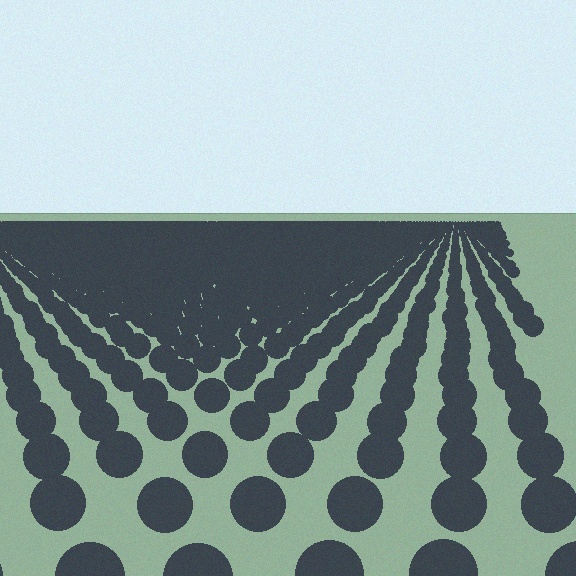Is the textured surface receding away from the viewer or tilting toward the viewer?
The surface is receding away from the viewer. Texture elements get smaller and denser toward the top.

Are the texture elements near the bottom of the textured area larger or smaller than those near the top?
Larger. Near the bottom, elements are closer to the viewer and appear at a bigger on-screen size.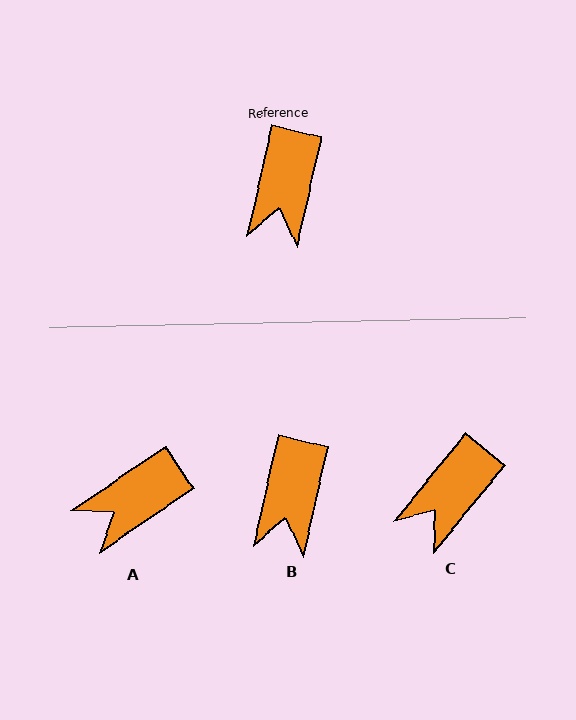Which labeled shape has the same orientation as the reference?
B.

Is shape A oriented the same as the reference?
No, it is off by about 43 degrees.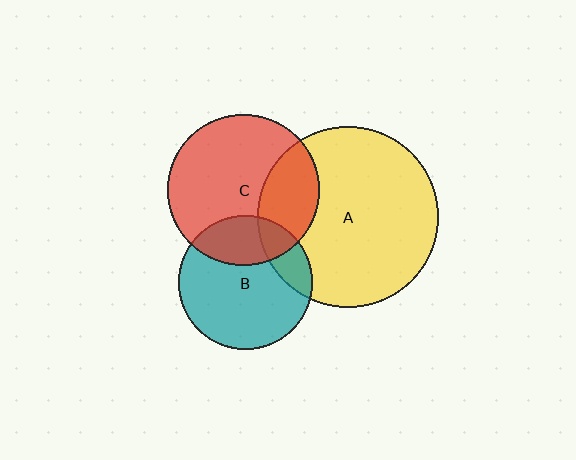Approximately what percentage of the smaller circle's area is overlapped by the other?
Approximately 30%.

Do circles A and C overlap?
Yes.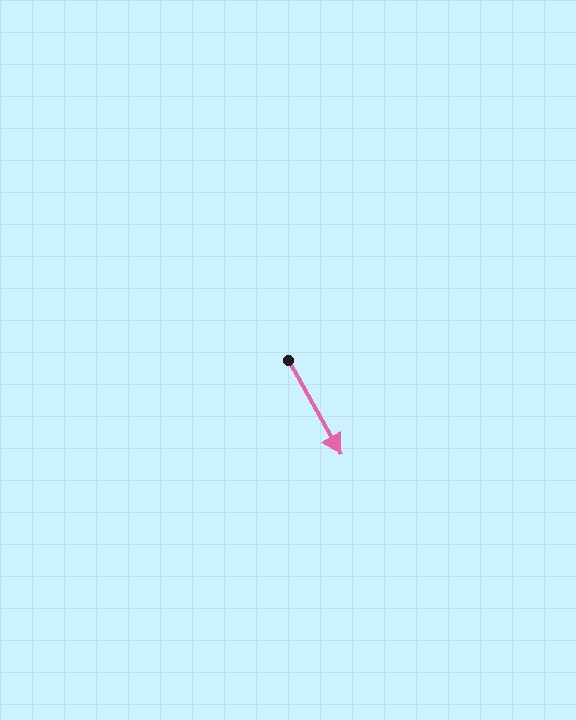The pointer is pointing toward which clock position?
Roughly 5 o'clock.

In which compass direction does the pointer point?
Southeast.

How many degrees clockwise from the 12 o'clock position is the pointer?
Approximately 151 degrees.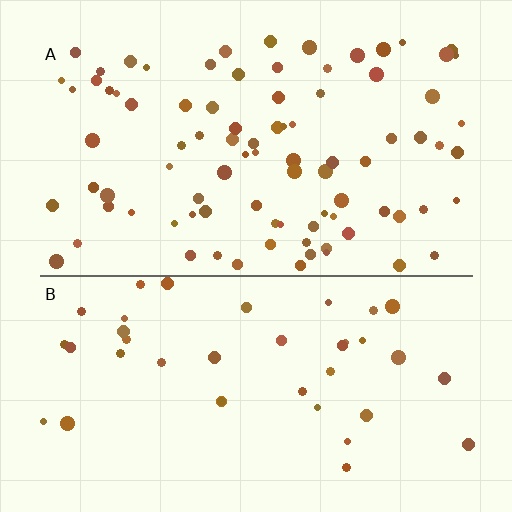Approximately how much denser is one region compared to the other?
Approximately 2.2× — region A over region B.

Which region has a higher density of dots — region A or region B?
A (the top).